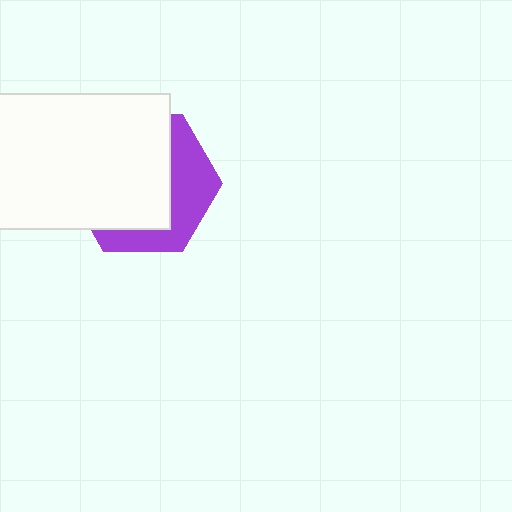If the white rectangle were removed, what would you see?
You would see the complete purple hexagon.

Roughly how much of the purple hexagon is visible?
A small part of it is visible (roughly 36%).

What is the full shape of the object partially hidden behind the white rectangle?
The partially hidden object is a purple hexagon.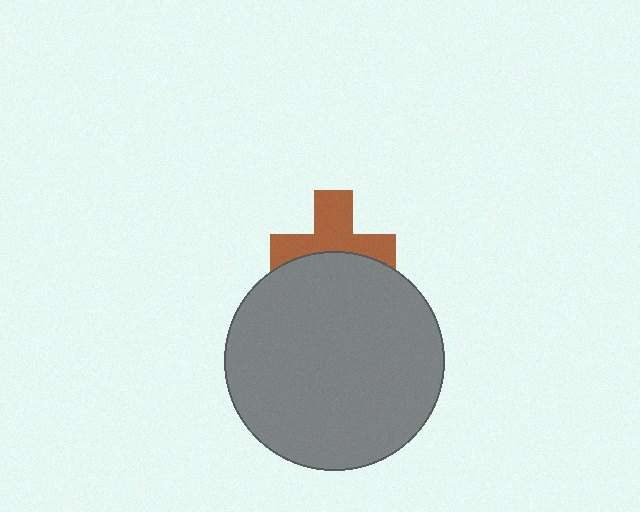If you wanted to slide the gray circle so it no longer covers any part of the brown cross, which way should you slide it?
Slide it down — that is the most direct way to separate the two shapes.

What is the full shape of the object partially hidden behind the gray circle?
The partially hidden object is a brown cross.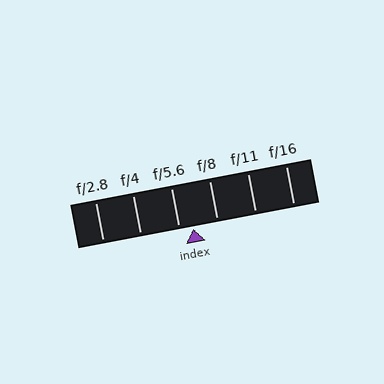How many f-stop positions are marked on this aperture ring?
There are 6 f-stop positions marked.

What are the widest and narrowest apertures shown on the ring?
The widest aperture shown is f/2.8 and the narrowest is f/16.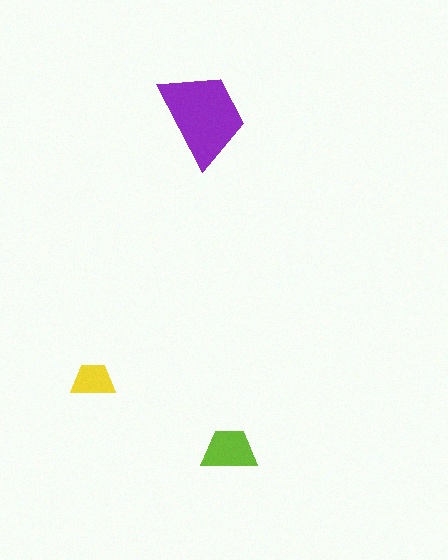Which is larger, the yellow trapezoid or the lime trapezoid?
The lime one.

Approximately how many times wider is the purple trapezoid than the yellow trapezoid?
About 2 times wider.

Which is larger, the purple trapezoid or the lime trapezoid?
The purple one.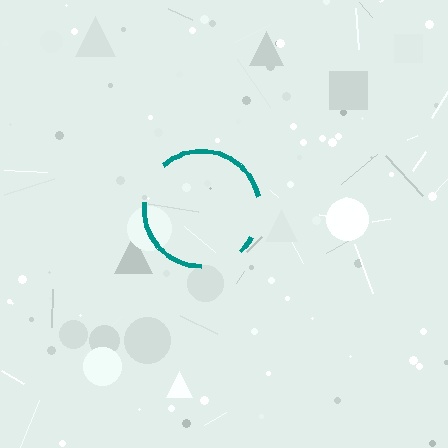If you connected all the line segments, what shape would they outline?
They would outline a circle.